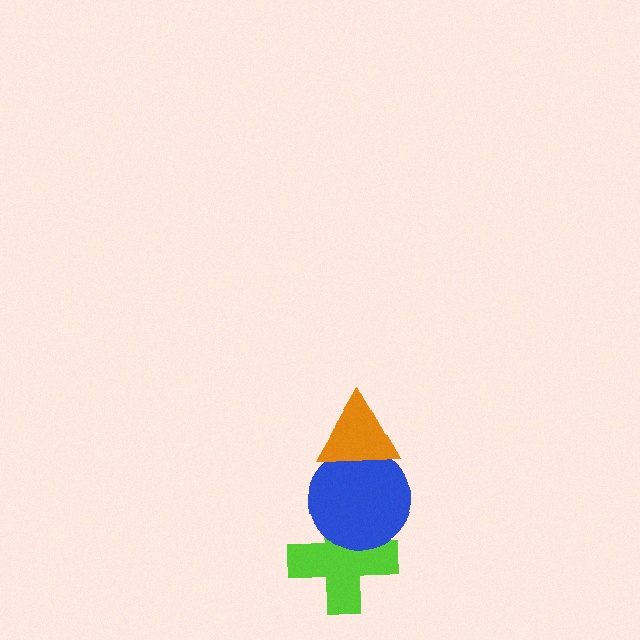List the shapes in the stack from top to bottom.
From top to bottom: the orange triangle, the blue circle, the lime cross.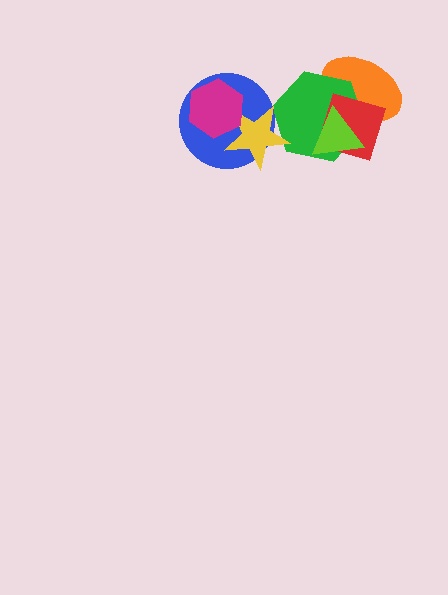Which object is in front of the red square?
The lime triangle is in front of the red square.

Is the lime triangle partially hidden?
No, no other shape covers it.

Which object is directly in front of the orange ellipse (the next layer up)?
The green hexagon is directly in front of the orange ellipse.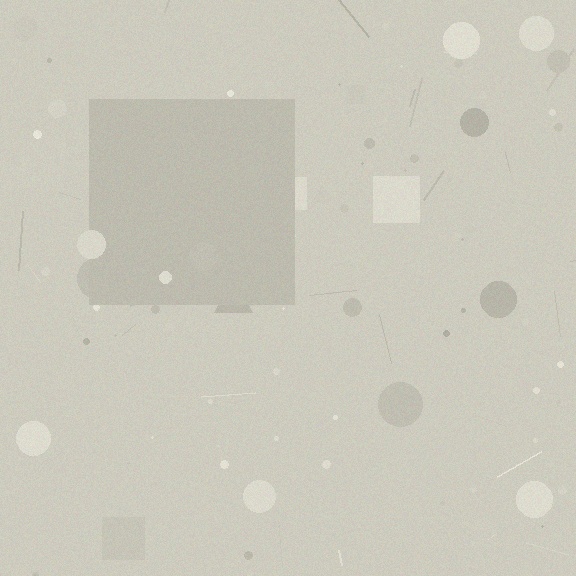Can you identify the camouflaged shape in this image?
The camouflaged shape is a square.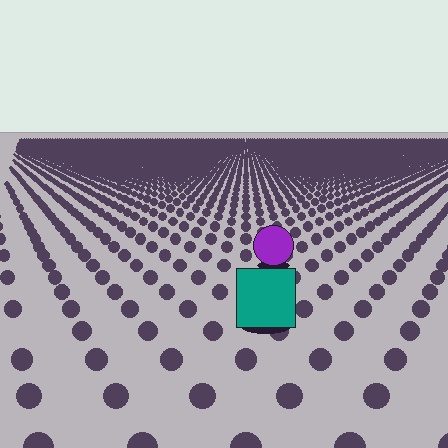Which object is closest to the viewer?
The teal square is closest. The texture marks near it are larger and more spread out.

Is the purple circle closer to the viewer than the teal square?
No. The teal square is closer — you can tell from the texture gradient: the ground texture is coarser near it.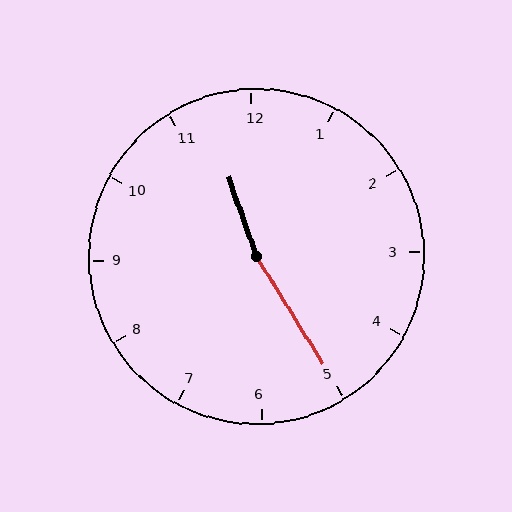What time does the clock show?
11:25.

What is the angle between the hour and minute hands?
Approximately 168 degrees.